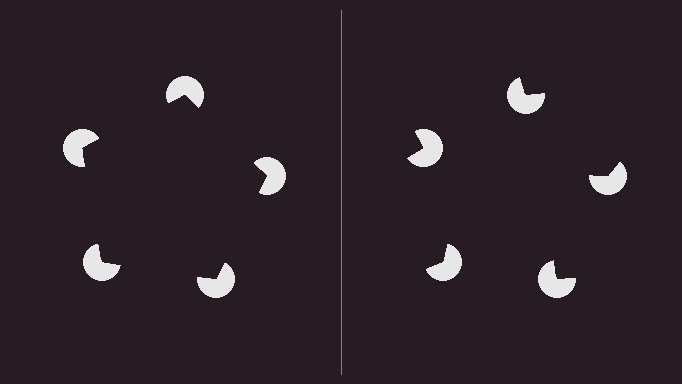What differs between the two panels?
The pac-man discs are positioned identically on both sides; only the wedge orientations differ. On the left they align to a pentagon; on the right they are misaligned.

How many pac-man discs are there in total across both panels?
10 — 5 on each side.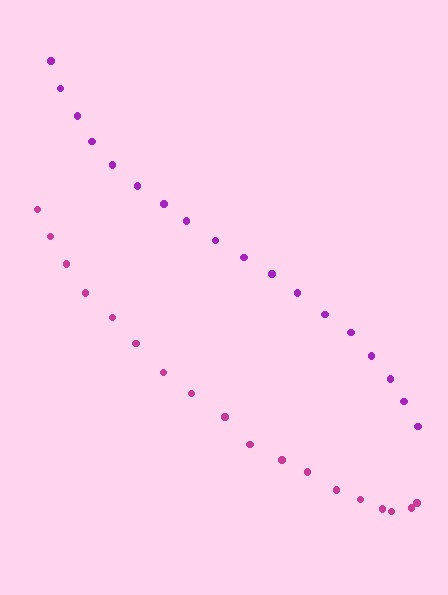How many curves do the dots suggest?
There are 2 distinct paths.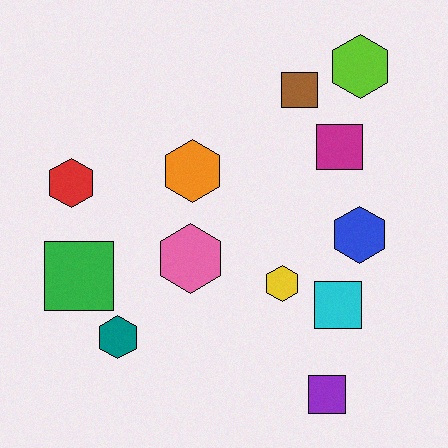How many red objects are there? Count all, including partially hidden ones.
There is 1 red object.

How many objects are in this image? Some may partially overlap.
There are 12 objects.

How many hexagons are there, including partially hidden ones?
There are 7 hexagons.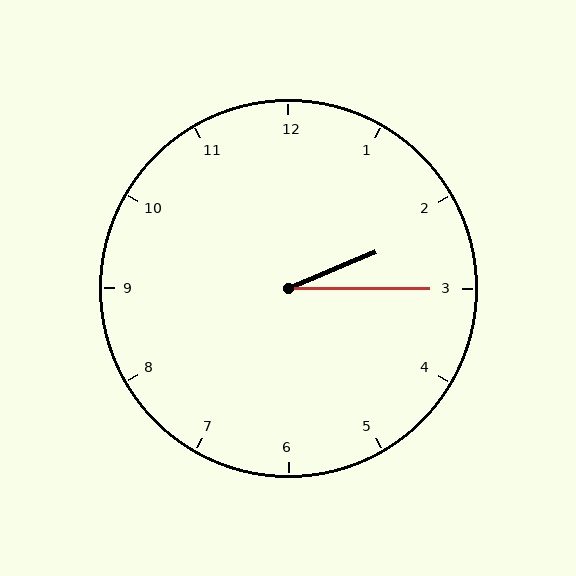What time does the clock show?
2:15.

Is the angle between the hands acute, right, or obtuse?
It is acute.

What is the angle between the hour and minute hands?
Approximately 22 degrees.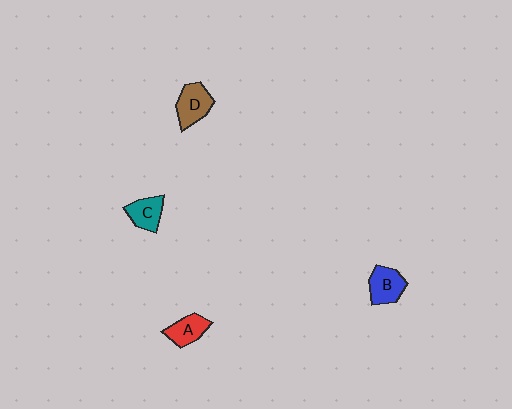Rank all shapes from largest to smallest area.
From largest to smallest: D (brown), B (blue), C (teal), A (red).